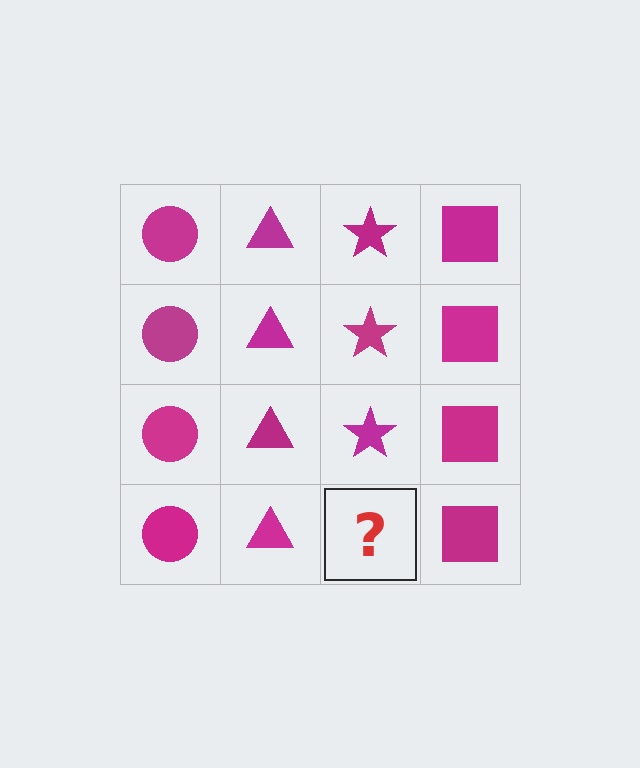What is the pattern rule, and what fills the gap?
The rule is that each column has a consistent shape. The gap should be filled with a magenta star.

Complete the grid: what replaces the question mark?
The question mark should be replaced with a magenta star.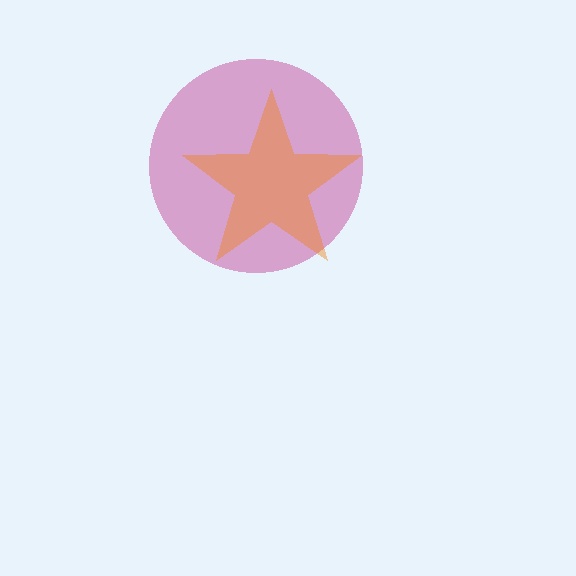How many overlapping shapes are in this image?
There are 2 overlapping shapes in the image.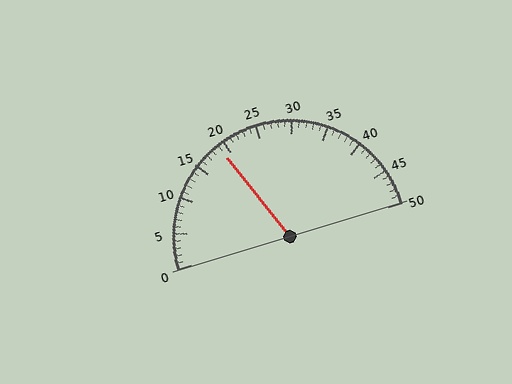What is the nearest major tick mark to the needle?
The nearest major tick mark is 20.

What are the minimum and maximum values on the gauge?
The gauge ranges from 0 to 50.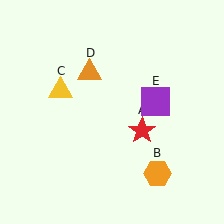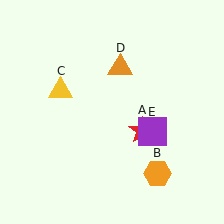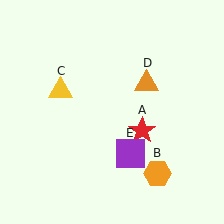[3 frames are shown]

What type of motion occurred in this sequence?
The orange triangle (object D), purple square (object E) rotated clockwise around the center of the scene.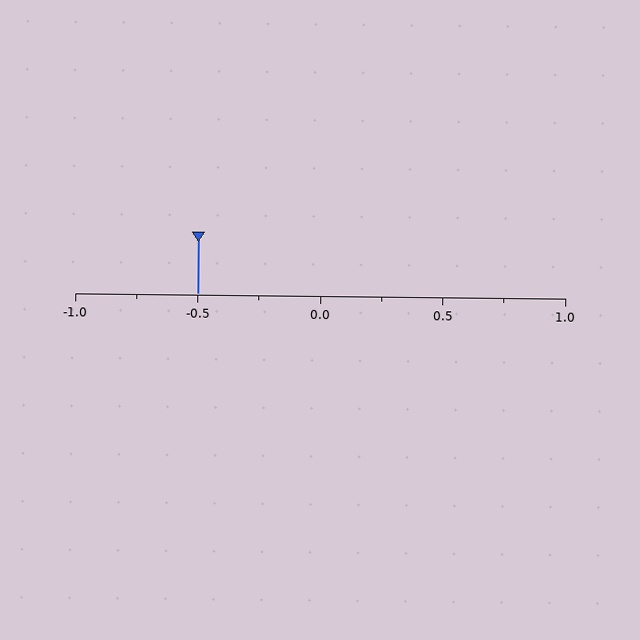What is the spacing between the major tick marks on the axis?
The major ticks are spaced 0.5 apart.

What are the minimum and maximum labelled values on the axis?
The axis runs from -1.0 to 1.0.